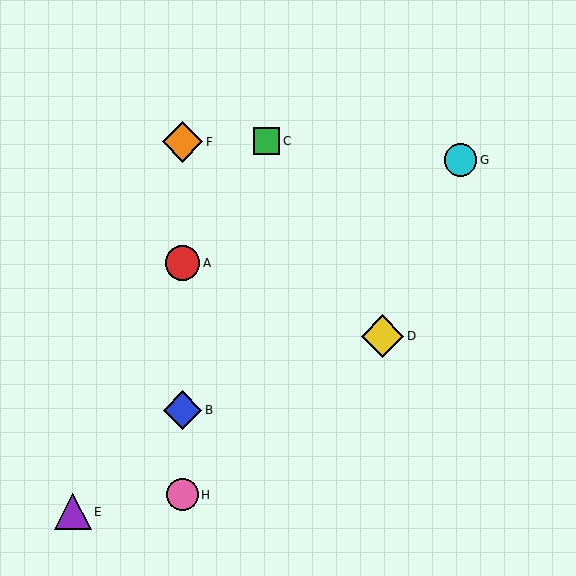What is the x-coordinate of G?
Object G is at x≈460.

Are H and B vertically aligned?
Yes, both are at x≈183.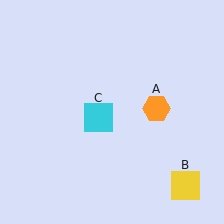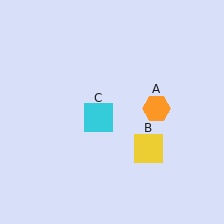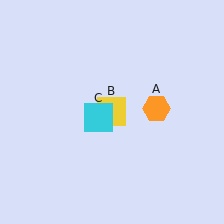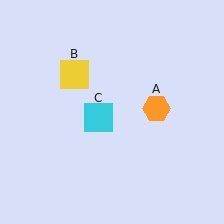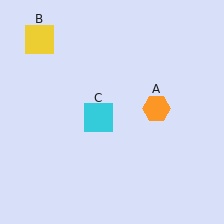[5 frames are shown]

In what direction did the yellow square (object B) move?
The yellow square (object B) moved up and to the left.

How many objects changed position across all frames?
1 object changed position: yellow square (object B).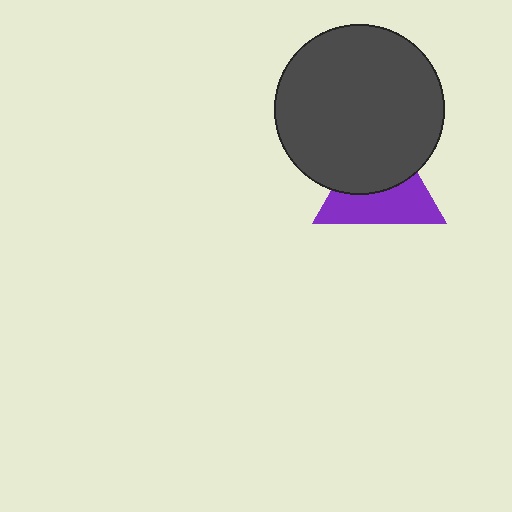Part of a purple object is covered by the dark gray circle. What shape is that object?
It is a triangle.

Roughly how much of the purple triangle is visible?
About half of it is visible (roughly 50%).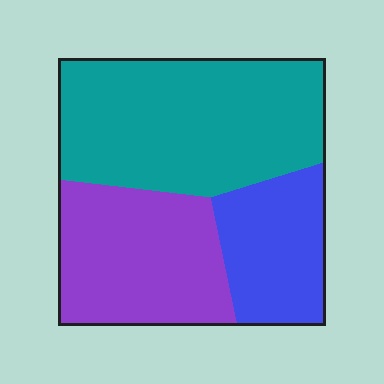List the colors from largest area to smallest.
From largest to smallest: teal, purple, blue.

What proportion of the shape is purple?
Purple takes up about one third (1/3) of the shape.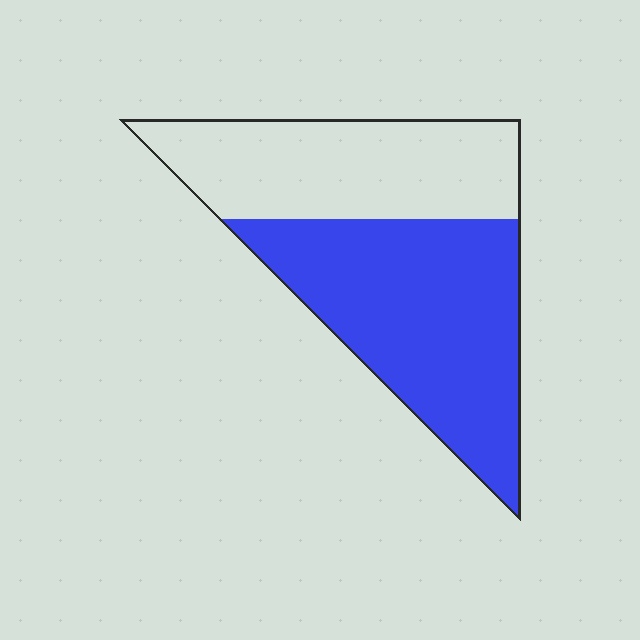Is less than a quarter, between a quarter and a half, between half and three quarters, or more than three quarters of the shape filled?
Between half and three quarters.